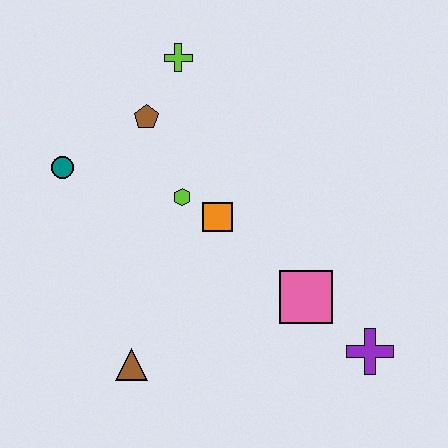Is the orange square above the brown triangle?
Yes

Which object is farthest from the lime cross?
The purple cross is farthest from the lime cross.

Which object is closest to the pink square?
The purple cross is closest to the pink square.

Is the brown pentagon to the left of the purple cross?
Yes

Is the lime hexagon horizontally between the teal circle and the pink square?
Yes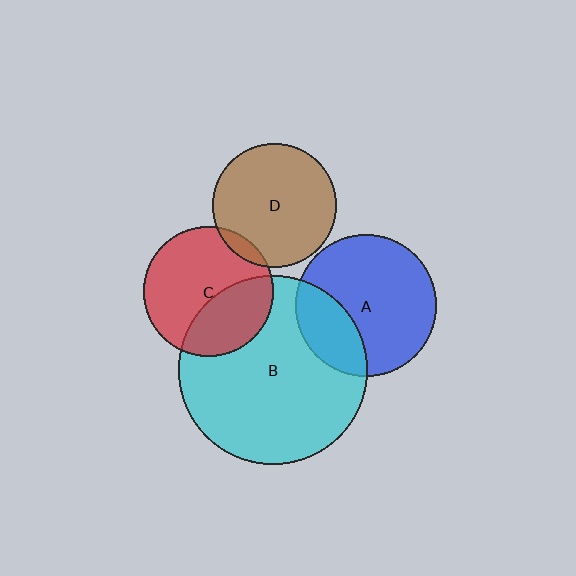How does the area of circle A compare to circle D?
Approximately 1.3 times.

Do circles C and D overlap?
Yes.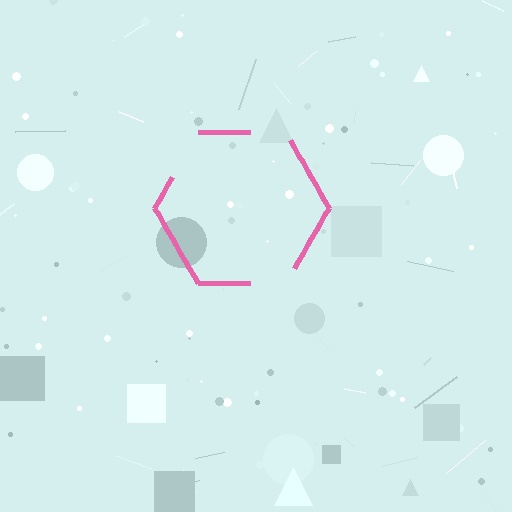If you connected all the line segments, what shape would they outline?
They would outline a hexagon.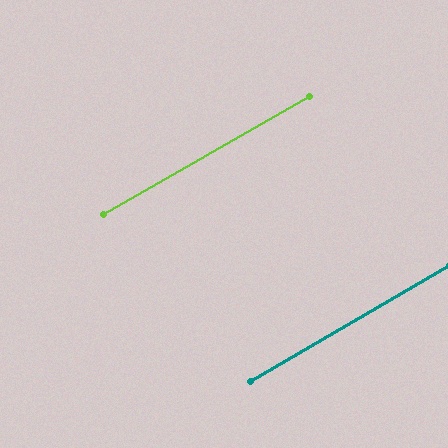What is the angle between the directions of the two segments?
Approximately 0 degrees.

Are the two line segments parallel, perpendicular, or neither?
Parallel — their directions differ by only 0.3°.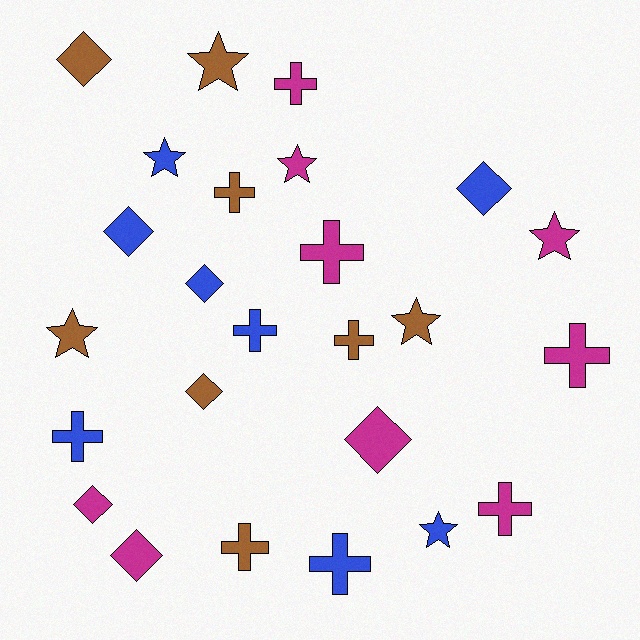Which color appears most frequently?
Magenta, with 9 objects.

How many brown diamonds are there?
There are 2 brown diamonds.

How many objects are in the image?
There are 25 objects.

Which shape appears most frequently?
Cross, with 10 objects.